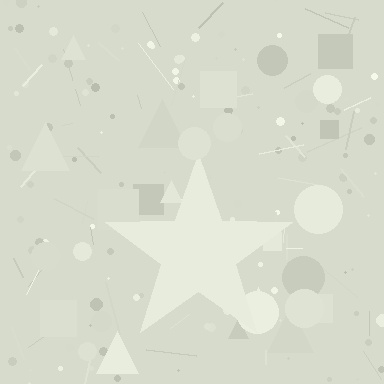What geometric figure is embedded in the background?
A star is embedded in the background.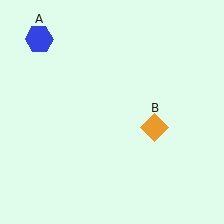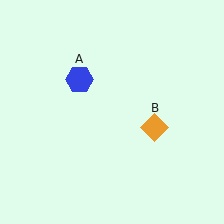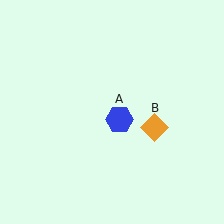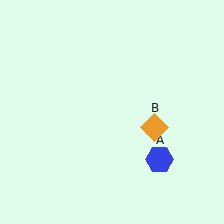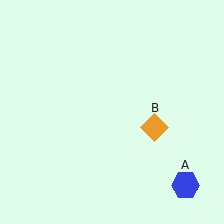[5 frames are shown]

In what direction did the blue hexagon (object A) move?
The blue hexagon (object A) moved down and to the right.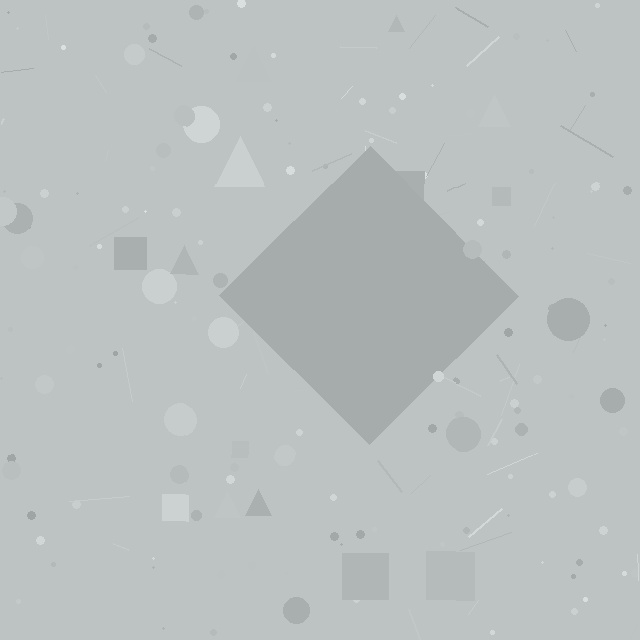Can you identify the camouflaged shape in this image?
The camouflaged shape is a diamond.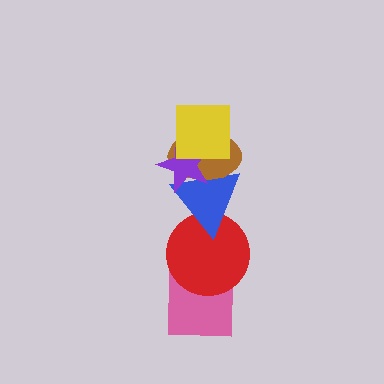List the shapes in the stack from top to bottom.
From top to bottom: the yellow square, the purple star, the brown ellipse, the blue triangle, the red circle, the pink square.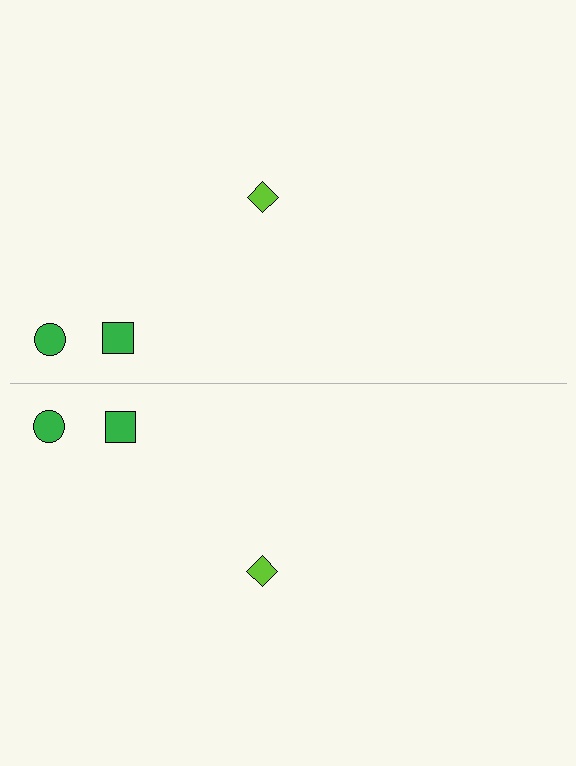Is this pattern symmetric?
Yes, this pattern has bilateral (reflection) symmetry.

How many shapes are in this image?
There are 6 shapes in this image.